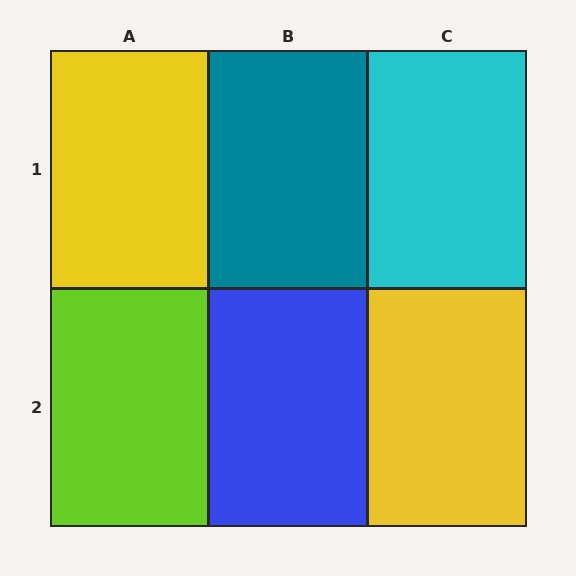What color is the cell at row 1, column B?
Teal.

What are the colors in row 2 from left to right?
Lime, blue, yellow.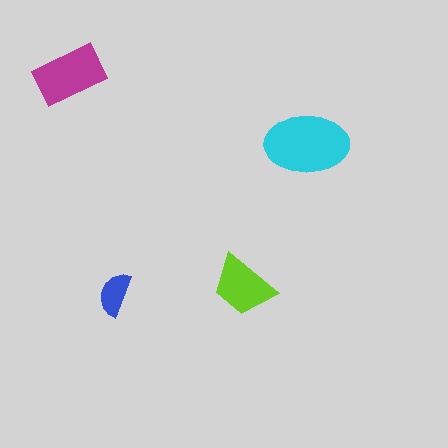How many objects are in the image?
There are 4 objects in the image.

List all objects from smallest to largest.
The blue semicircle, the lime trapezoid, the magenta rectangle, the cyan ellipse.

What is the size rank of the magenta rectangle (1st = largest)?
2nd.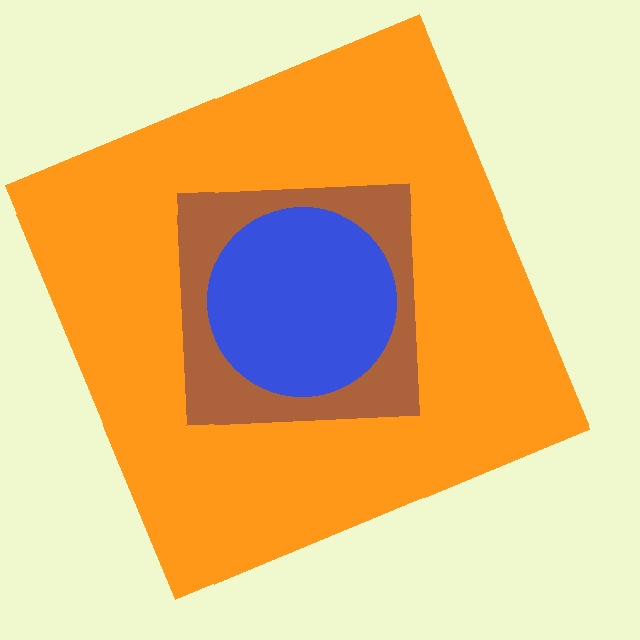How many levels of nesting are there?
3.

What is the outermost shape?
The orange square.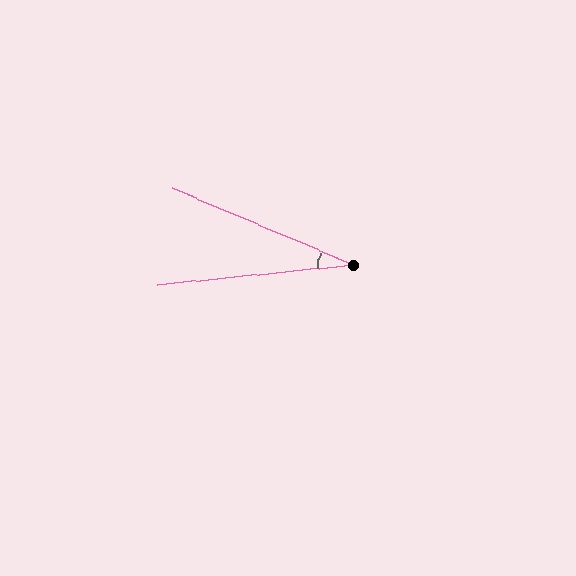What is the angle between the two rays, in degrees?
Approximately 29 degrees.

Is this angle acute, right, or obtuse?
It is acute.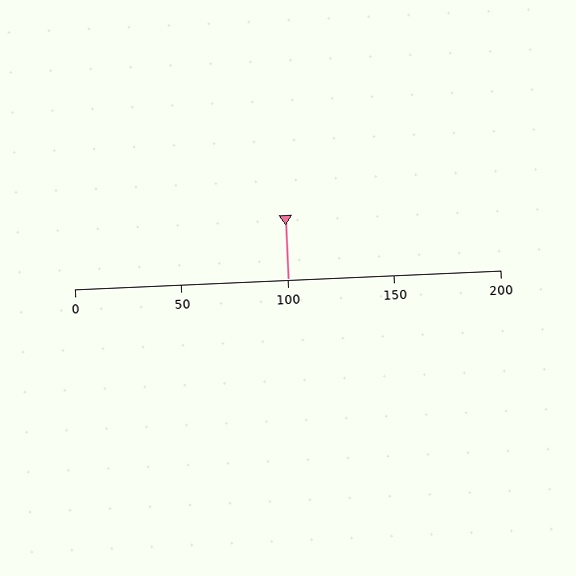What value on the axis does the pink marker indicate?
The marker indicates approximately 100.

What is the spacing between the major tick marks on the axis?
The major ticks are spaced 50 apart.